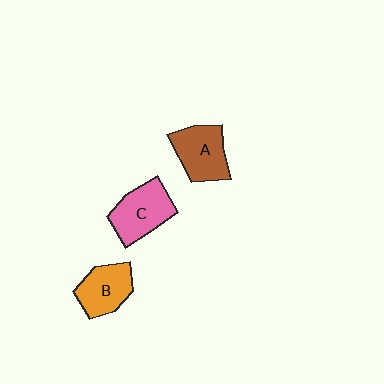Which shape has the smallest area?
Shape B (orange).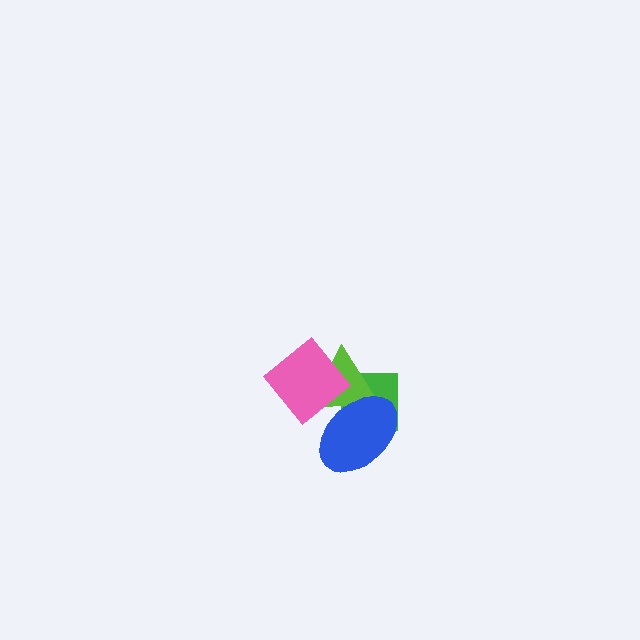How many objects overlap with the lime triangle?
3 objects overlap with the lime triangle.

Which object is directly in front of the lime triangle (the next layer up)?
The pink diamond is directly in front of the lime triangle.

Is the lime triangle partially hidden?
Yes, it is partially covered by another shape.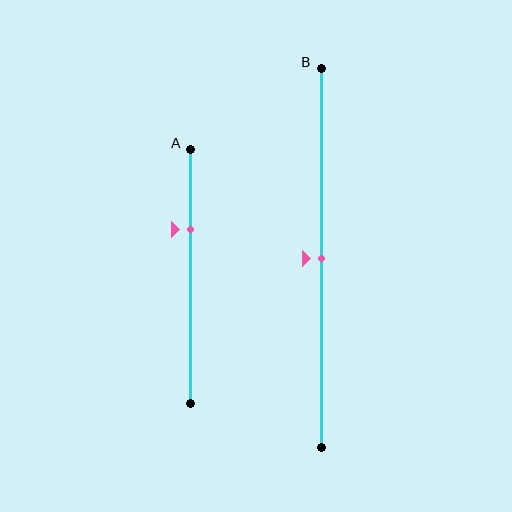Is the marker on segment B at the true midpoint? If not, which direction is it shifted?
Yes, the marker on segment B is at the true midpoint.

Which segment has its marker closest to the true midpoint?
Segment B has its marker closest to the true midpoint.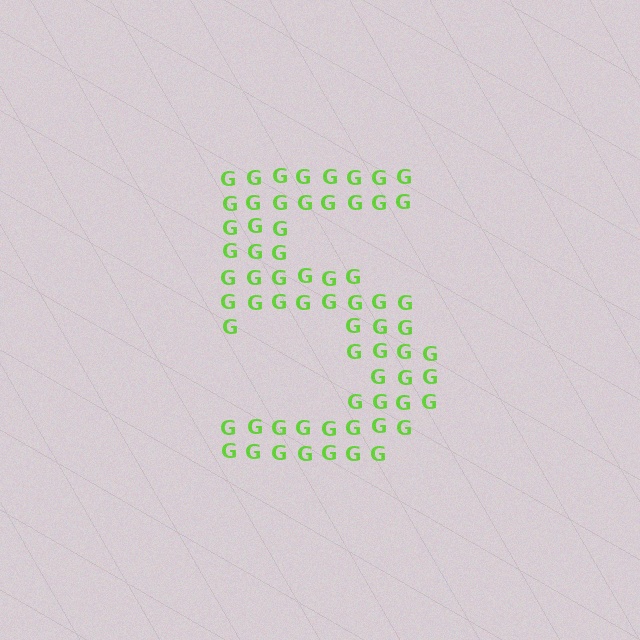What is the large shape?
The large shape is the digit 5.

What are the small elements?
The small elements are letter G's.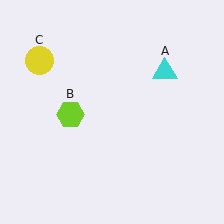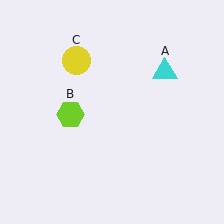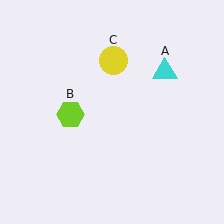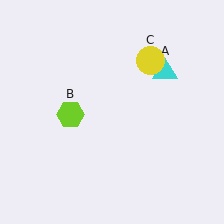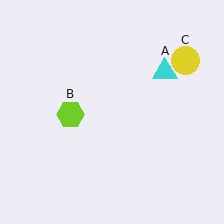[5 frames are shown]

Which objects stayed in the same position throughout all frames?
Cyan triangle (object A) and lime hexagon (object B) remained stationary.